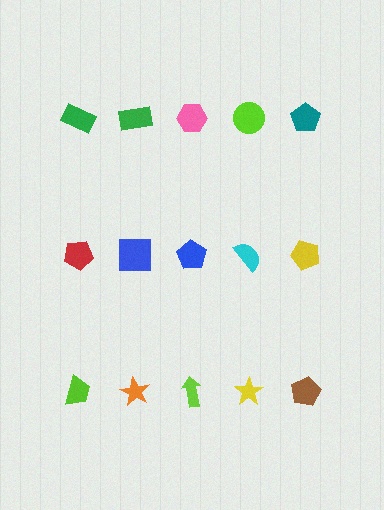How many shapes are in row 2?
5 shapes.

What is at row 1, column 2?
A green rectangle.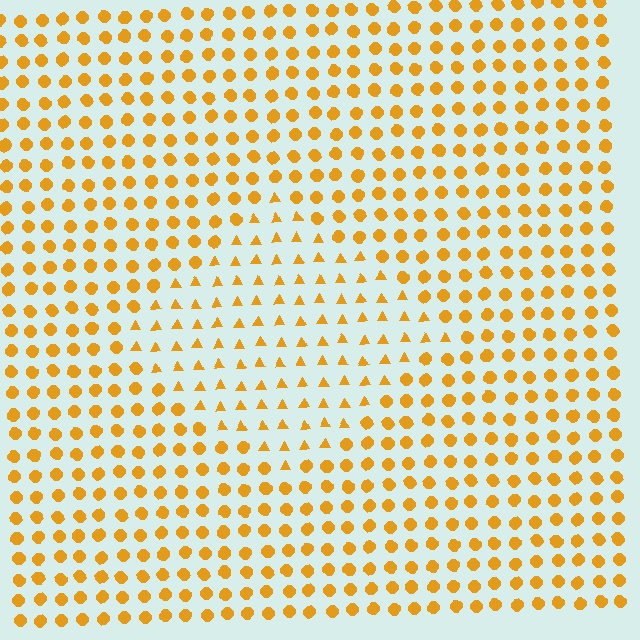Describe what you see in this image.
The image is filled with small orange elements arranged in a uniform grid. A diamond-shaped region contains triangles, while the surrounding area contains circles. The boundary is defined purely by the change in element shape.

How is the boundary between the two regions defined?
The boundary is defined by a change in element shape: triangles inside vs. circles outside. All elements share the same color and spacing.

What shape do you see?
I see a diamond.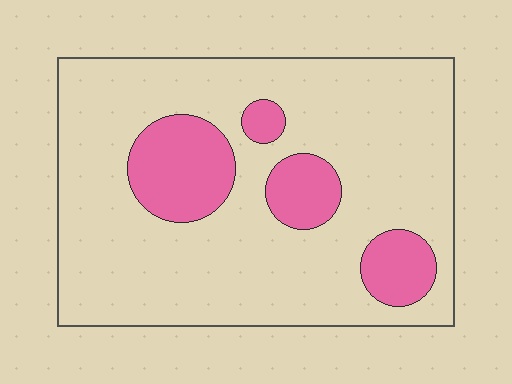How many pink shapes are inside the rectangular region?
4.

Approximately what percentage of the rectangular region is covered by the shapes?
Approximately 20%.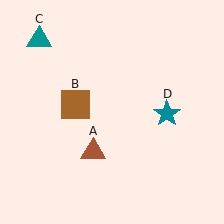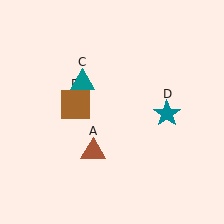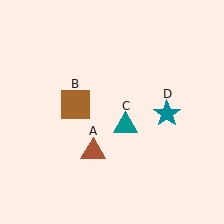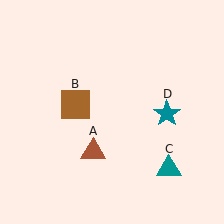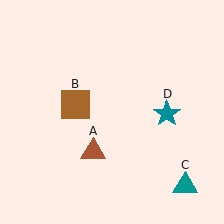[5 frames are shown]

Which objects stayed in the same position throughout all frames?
Brown triangle (object A) and brown square (object B) and teal star (object D) remained stationary.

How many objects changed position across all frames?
1 object changed position: teal triangle (object C).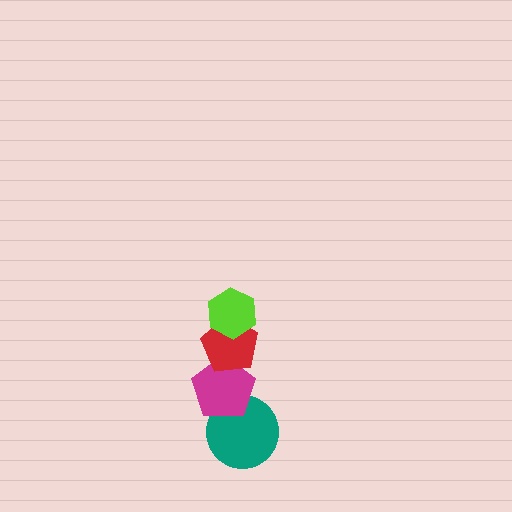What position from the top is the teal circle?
The teal circle is 4th from the top.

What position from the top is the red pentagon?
The red pentagon is 2nd from the top.